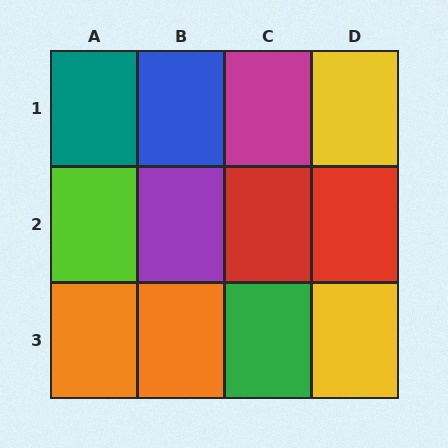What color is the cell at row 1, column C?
Magenta.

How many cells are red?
2 cells are red.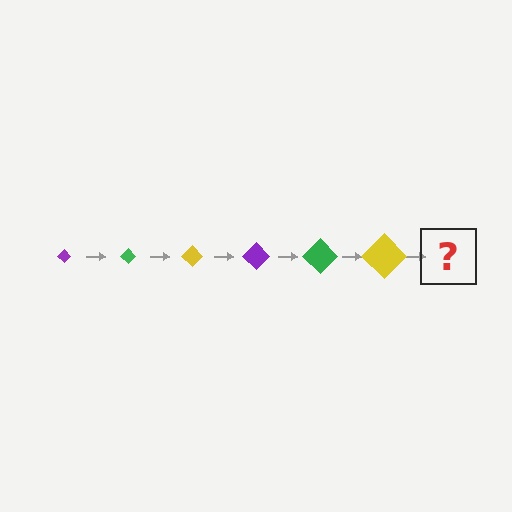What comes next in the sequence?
The next element should be a purple diamond, larger than the previous one.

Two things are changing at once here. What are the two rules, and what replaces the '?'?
The two rules are that the diamond grows larger each step and the color cycles through purple, green, and yellow. The '?' should be a purple diamond, larger than the previous one.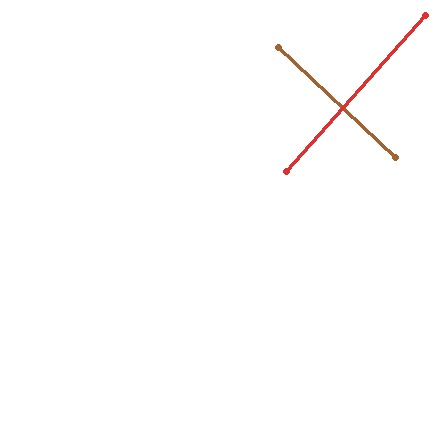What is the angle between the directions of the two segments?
Approximately 89 degrees.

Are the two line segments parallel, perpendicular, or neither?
Perpendicular — they meet at approximately 89°.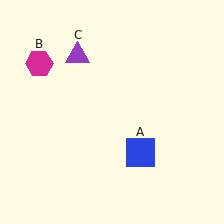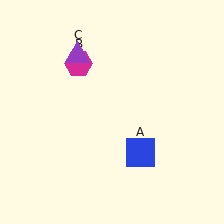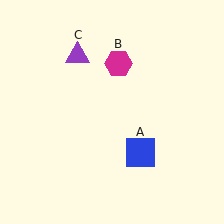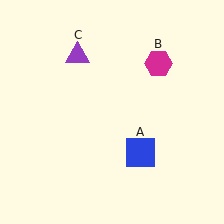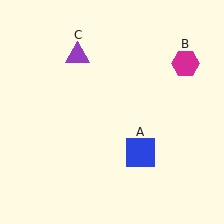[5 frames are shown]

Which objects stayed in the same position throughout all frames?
Blue square (object A) and purple triangle (object C) remained stationary.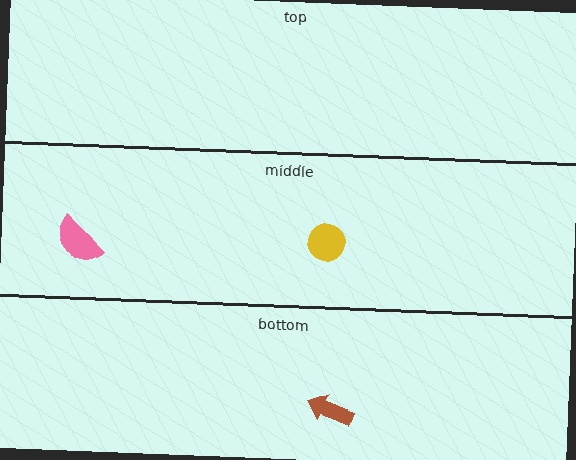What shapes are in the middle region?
The yellow circle, the pink semicircle.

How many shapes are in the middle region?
2.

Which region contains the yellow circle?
The middle region.